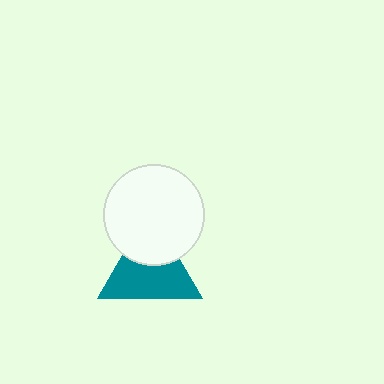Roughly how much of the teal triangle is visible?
About half of it is visible (roughly 64%).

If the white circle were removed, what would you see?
You would see the complete teal triangle.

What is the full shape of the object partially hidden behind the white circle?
The partially hidden object is a teal triangle.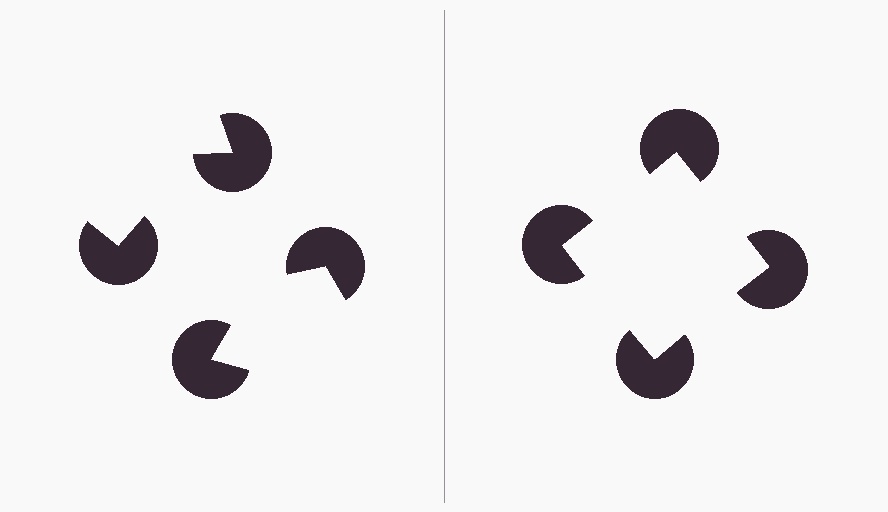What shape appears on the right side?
An illusory square.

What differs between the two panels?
The pac-man discs are positioned identically on both sides; only the wedge orientations differ. On the right they align to a square; on the left they are misaligned.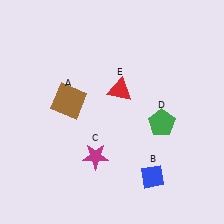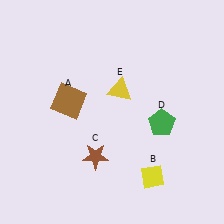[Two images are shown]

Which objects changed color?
B changed from blue to yellow. C changed from magenta to brown. E changed from red to yellow.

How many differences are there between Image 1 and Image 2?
There are 3 differences between the two images.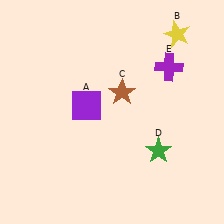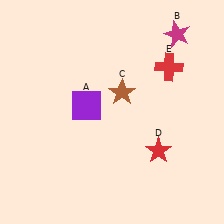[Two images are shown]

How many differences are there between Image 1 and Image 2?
There are 3 differences between the two images.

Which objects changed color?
B changed from yellow to magenta. D changed from green to red. E changed from purple to red.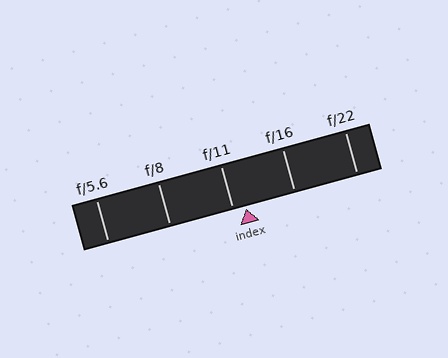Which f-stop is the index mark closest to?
The index mark is closest to f/11.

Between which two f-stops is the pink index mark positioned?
The index mark is between f/11 and f/16.